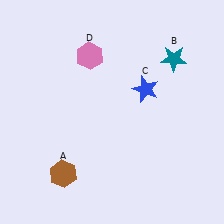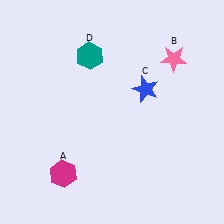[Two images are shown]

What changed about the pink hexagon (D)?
In Image 1, D is pink. In Image 2, it changed to teal.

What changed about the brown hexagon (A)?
In Image 1, A is brown. In Image 2, it changed to magenta.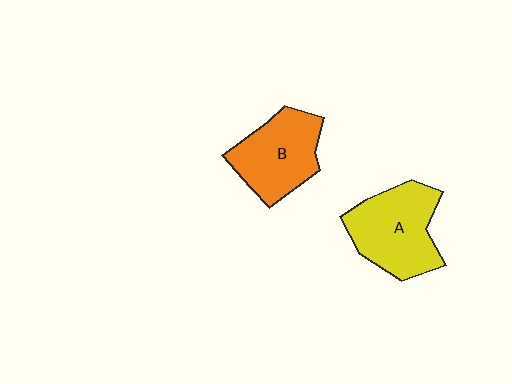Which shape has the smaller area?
Shape B (orange).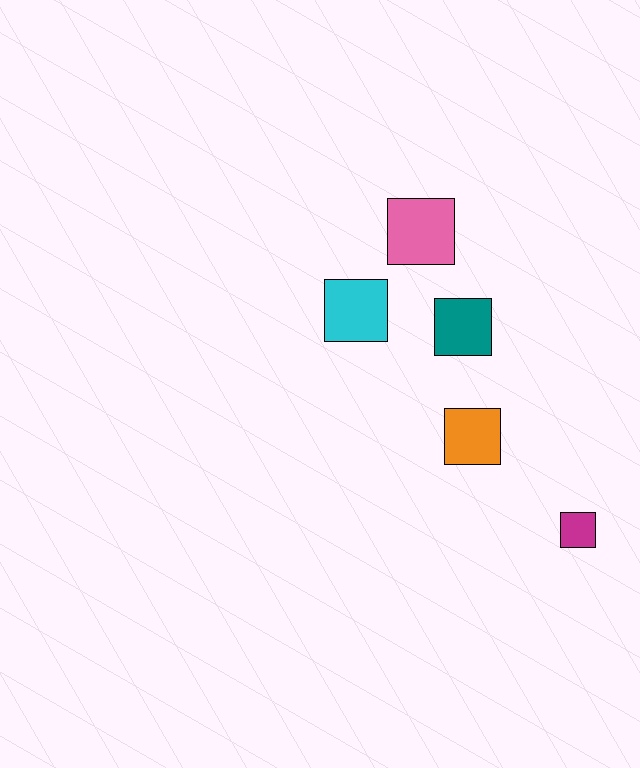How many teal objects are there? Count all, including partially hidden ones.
There is 1 teal object.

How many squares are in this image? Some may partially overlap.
There are 5 squares.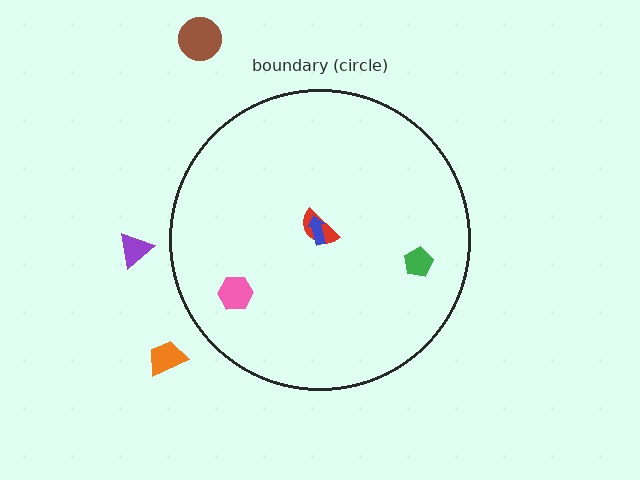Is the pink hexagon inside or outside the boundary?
Inside.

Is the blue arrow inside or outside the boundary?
Inside.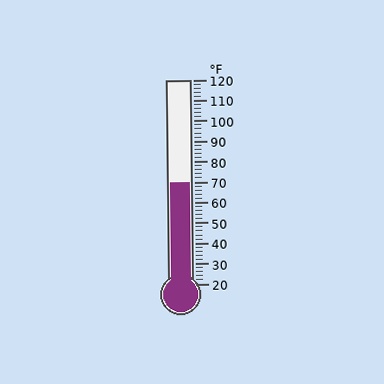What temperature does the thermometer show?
The thermometer shows approximately 70°F.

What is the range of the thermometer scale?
The thermometer scale ranges from 20°F to 120°F.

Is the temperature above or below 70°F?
The temperature is at 70°F.